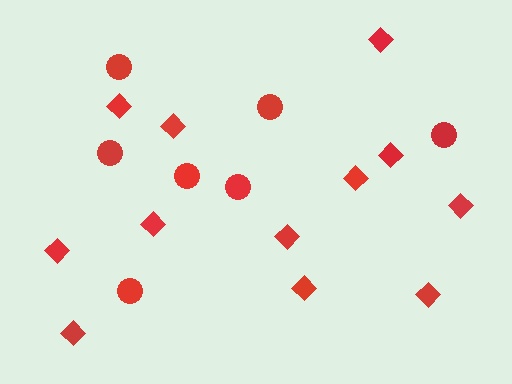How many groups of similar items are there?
There are 2 groups: one group of circles (7) and one group of diamonds (12).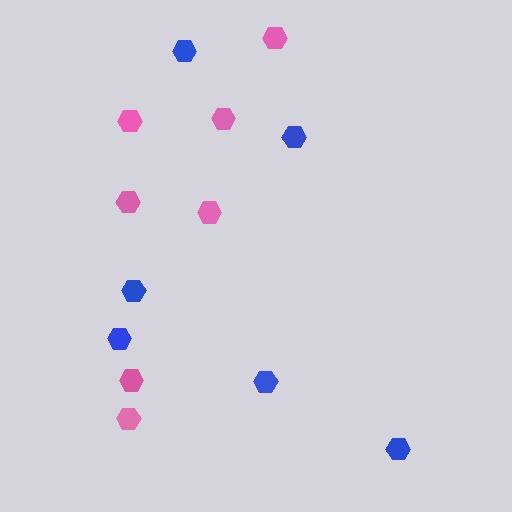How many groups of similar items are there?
There are 2 groups: one group of blue hexagons (6) and one group of pink hexagons (7).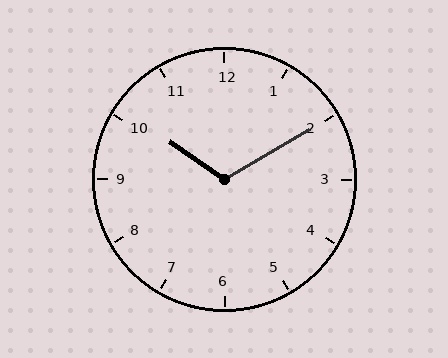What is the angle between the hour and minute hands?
Approximately 115 degrees.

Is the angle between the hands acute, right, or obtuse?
It is obtuse.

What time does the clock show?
10:10.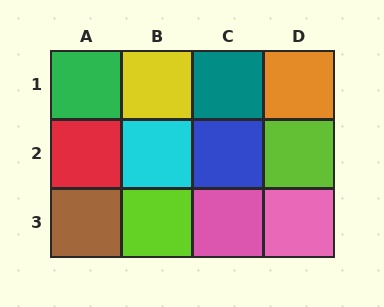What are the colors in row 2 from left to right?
Red, cyan, blue, lime.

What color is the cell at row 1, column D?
Orange.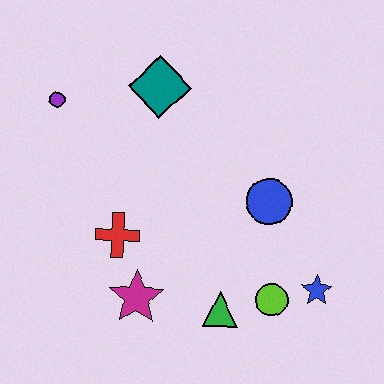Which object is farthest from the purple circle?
The blue star is farthest from the purple circle.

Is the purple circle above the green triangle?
Yes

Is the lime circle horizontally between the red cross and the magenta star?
No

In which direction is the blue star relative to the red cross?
The blue star is to the right of the red cross.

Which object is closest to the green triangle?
The lime circle is closest to the green triangle.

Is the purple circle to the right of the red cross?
No